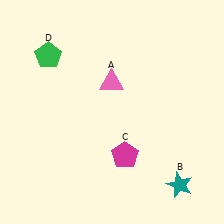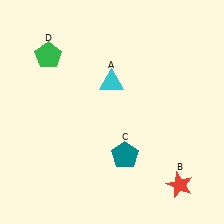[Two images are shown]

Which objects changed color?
A changed from pink to cyan. B changed from teal to red. C changed from magenta to teal.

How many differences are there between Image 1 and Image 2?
There are 3 differences between the two images.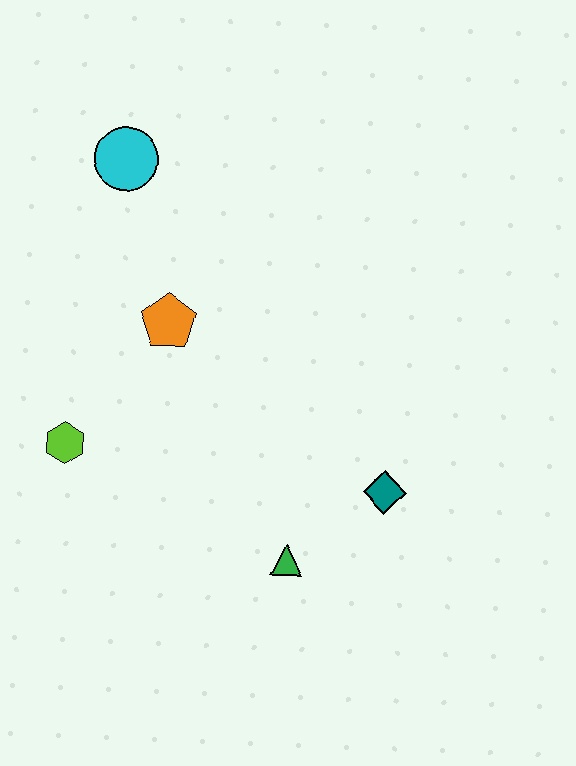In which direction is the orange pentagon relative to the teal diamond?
The orange pentagon is to the left of the teal diamond.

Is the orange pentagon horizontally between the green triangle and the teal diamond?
No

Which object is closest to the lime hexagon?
The orange pentagon is closest to the lime hexagon.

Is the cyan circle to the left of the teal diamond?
Yes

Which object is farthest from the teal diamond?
The cyan circle is farthest from the teal diamond.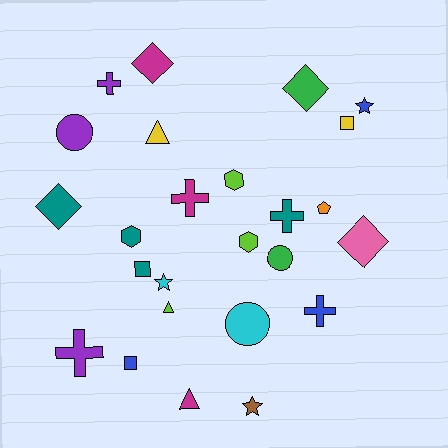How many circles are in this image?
There are 3 circles.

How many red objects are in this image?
There are no red objects.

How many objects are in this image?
There are 25 objects.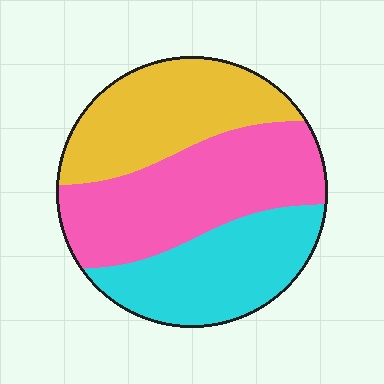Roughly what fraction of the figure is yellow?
Yellow covers 31% of the figure.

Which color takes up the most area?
Pink, at roughly 40%.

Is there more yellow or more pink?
Pink.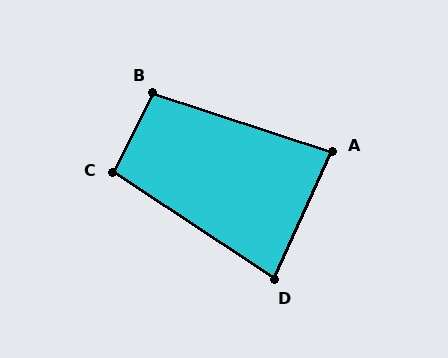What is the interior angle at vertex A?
Approximately 84 degrees (acute).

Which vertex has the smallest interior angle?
D, at approximately 81 degrees.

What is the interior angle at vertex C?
Approximately 96 degrees (obtuse).